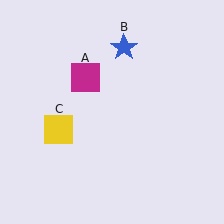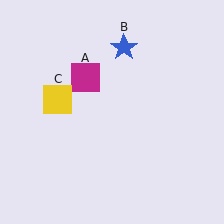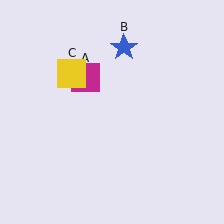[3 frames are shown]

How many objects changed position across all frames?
1 object changed position: yellow square (object C).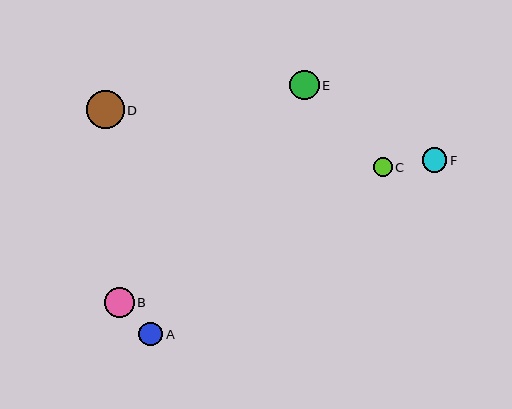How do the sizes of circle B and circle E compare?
Circle B and circle E are approximately the same size.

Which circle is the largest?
Circle D is the largest with a size of approximately 38 pixels.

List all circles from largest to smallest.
From largest to smallest: D, B, E, F, A, C.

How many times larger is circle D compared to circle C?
Circle D is approximately 2.1 times the size of circle C.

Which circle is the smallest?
Circle C is the smallest with a size of approximately 18 pixels.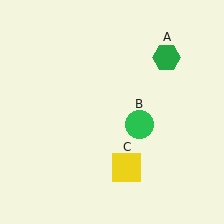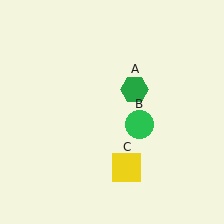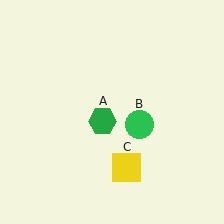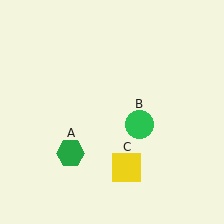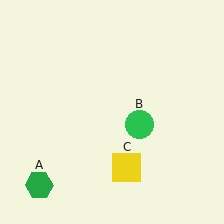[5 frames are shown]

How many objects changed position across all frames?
1 object changed position: green hexagon (object A).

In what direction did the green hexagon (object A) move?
The green hexagon (object A) moved down and to the left.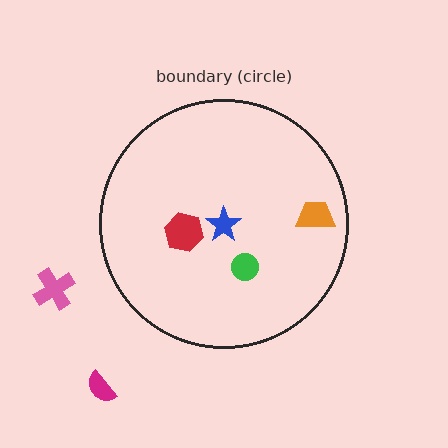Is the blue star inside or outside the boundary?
Inside.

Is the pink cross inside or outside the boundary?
Outside.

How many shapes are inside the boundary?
4 inside, 2 outside.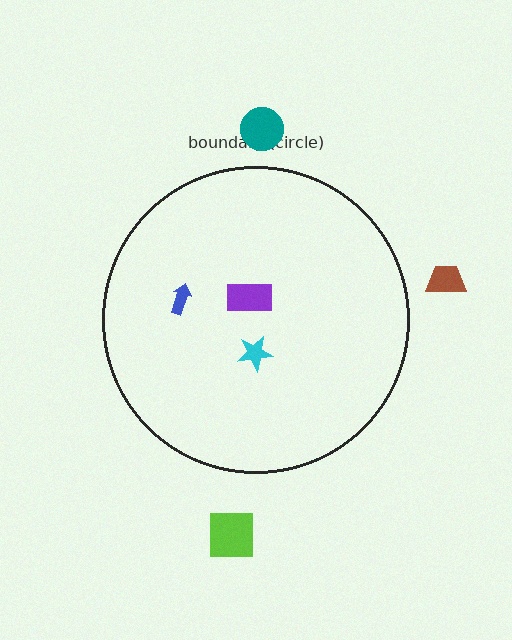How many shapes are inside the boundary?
3 inside, 3 outside.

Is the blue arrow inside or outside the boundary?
Inside.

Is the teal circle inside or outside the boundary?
Outside.